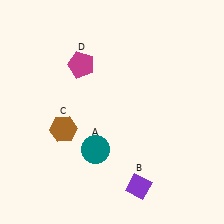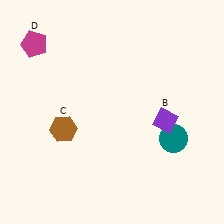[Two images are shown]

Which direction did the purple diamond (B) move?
The purple diamond (B) moved up.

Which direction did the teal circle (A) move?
The teal circle (A) moved right.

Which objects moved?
The objects that moved are: the teal circle (A), the purple diamond (B), the magenta pentagon (D).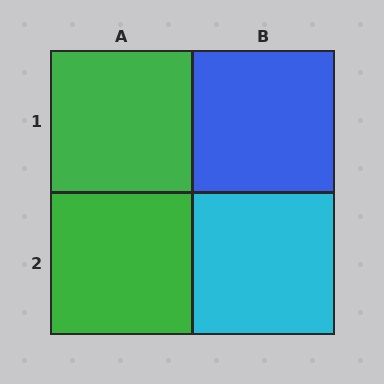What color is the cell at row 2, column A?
Green.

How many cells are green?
2 cells are green.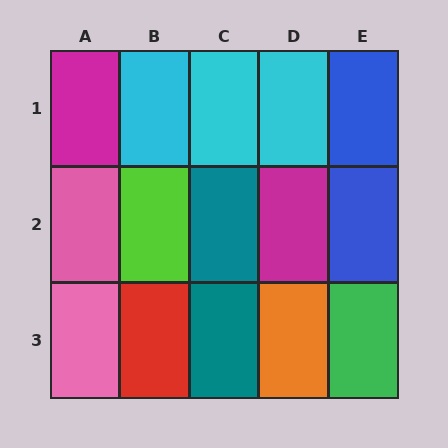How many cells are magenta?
2 cells are magenta.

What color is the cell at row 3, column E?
Green.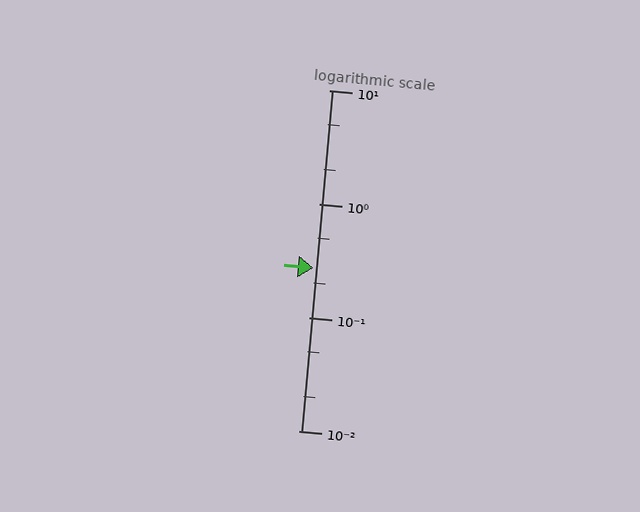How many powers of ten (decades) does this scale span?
The scale spans 3 decades, from 0.01 to 10.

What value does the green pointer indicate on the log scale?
The pointer indicates approximately 0.27.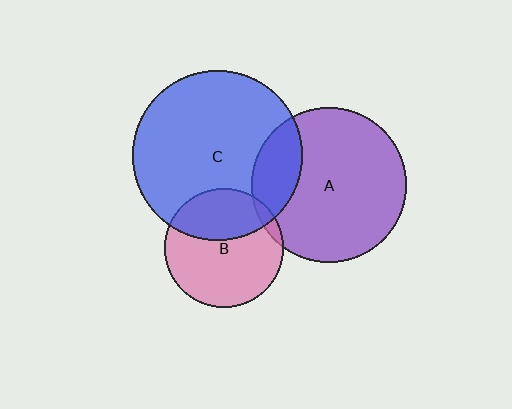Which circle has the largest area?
Circle C (blue).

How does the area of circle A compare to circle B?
Approximately 1.7 times.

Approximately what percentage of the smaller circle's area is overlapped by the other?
Approximately 35%.